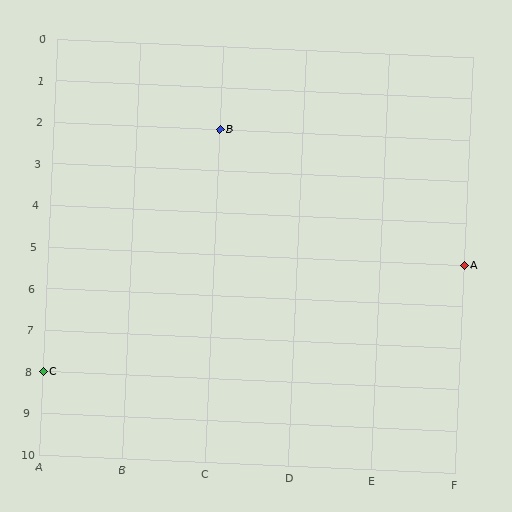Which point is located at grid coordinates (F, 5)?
Point A is at (F, 5).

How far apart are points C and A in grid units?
Points C and A are 5 columns and 3 rows apart (about 5.8 grid units diagonally).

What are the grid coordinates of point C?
Point C is at grid coordinates (A, 8).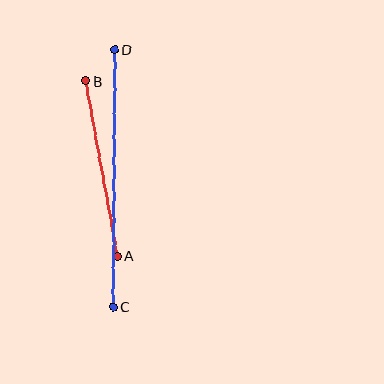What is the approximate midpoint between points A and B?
The midpoint is at approximately (102, 168) pixels.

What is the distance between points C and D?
The distance is approximately 257 pixels.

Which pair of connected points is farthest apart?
Points C and D are farthest apart.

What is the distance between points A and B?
The distance is approximately 178 pixels.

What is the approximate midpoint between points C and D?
The midpoint is at approximately (114, 178) pixels.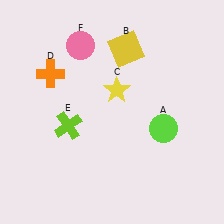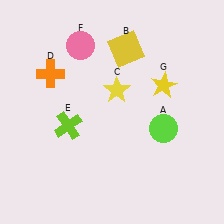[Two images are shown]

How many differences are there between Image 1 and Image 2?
There is 1 difference between the two images.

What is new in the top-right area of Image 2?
A yellow star (G) was added in the top-right area of Image 2.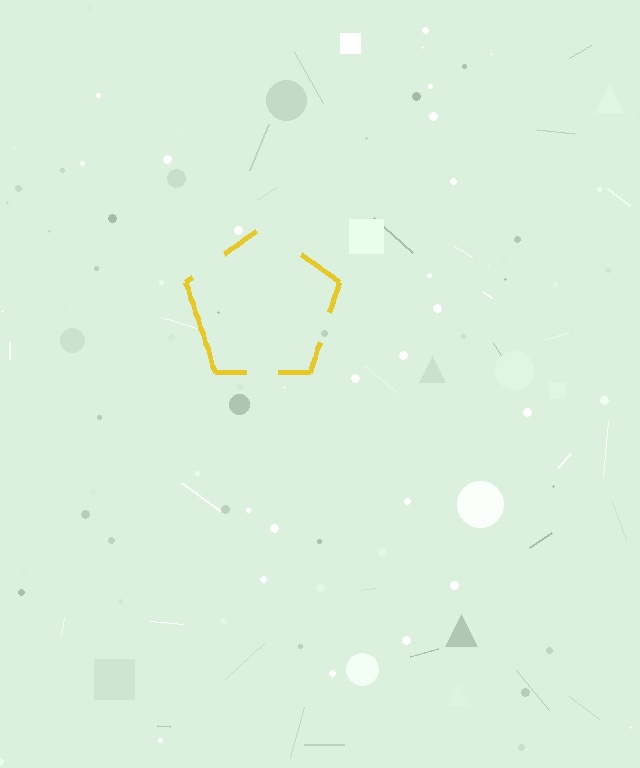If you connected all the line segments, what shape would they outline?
They would outline a pentagon.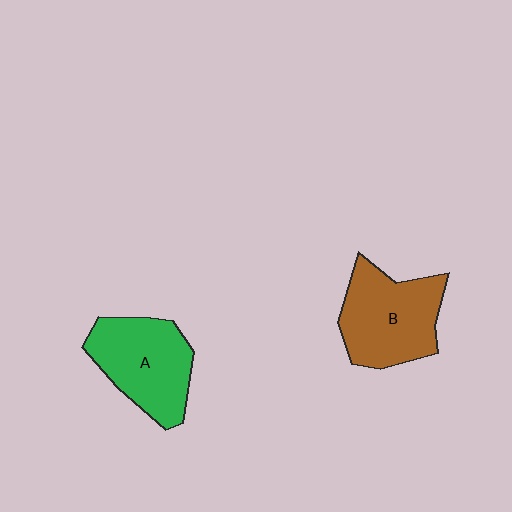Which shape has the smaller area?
Shape A (green).